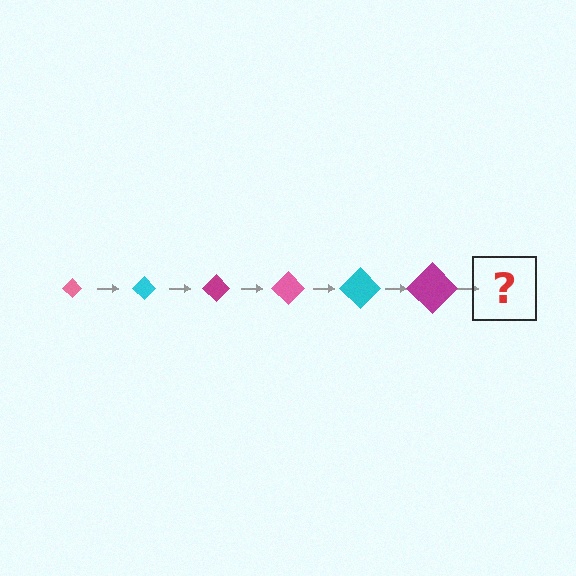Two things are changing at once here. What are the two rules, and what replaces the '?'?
The two rules are that the diamond grows larger each step and the color cycles through pink, cyan, and magenta. The '?' should be a pink diamond, larger than the previous one.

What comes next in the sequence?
The next element should be a pink diamond, larger than the previous one.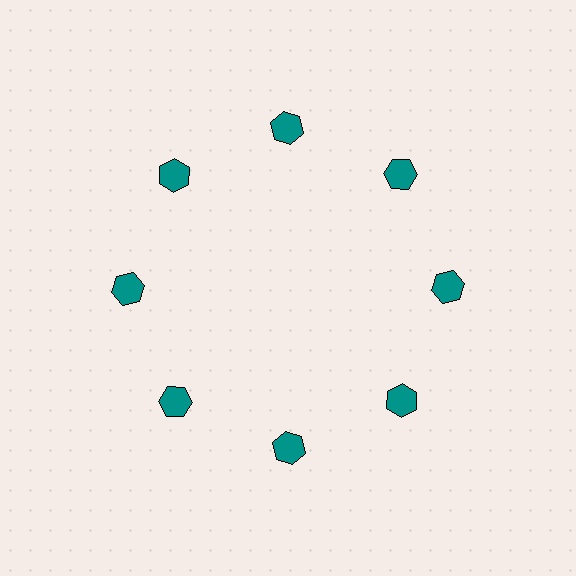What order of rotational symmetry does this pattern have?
This pattern has 8-fold rotational symmetry.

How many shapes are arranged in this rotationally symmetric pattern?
There are 8 shapes, arranged in 8 groups of 1.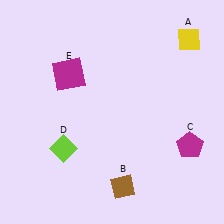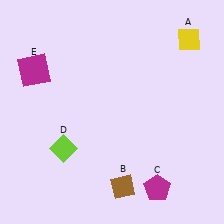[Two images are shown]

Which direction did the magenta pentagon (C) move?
The magenta pentagon (C) moved down.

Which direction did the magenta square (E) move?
The magenta square (E) moved left.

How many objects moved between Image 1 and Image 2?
2 objects moved between the two images.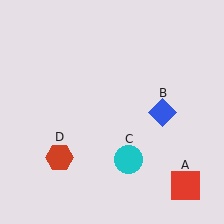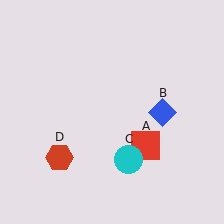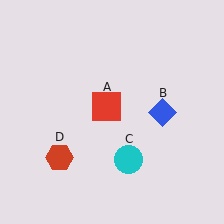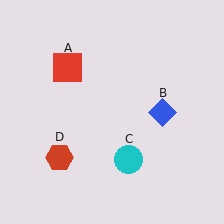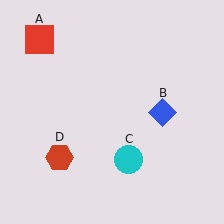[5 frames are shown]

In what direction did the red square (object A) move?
The red square (object A) moved up and to the left.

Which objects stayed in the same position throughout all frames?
Blue diamond (object B) and cyan circle (object C) and red hexagon (object D) remained stationary.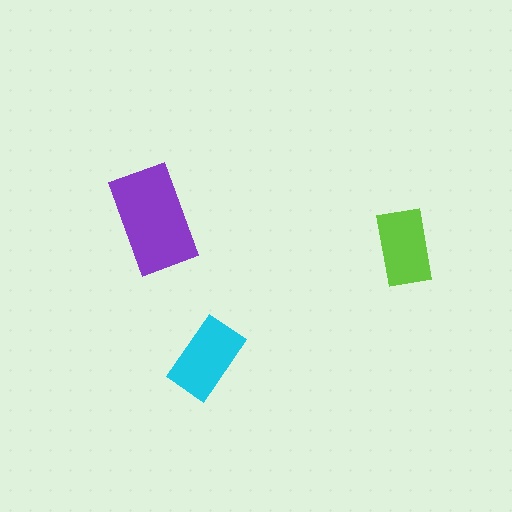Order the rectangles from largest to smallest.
the purple one, the cyan one, the lime one.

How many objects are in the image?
There are 3 objects in the image.